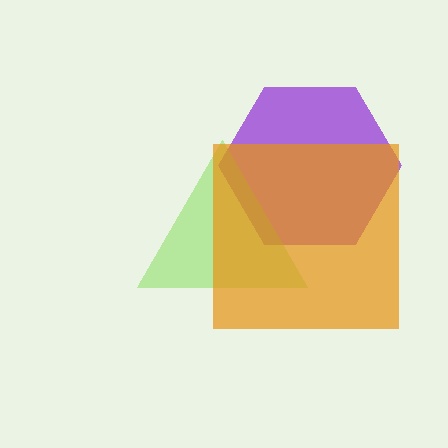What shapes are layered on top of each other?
The layered shapes are: a purple hexagon, a lime triangle, an orange square.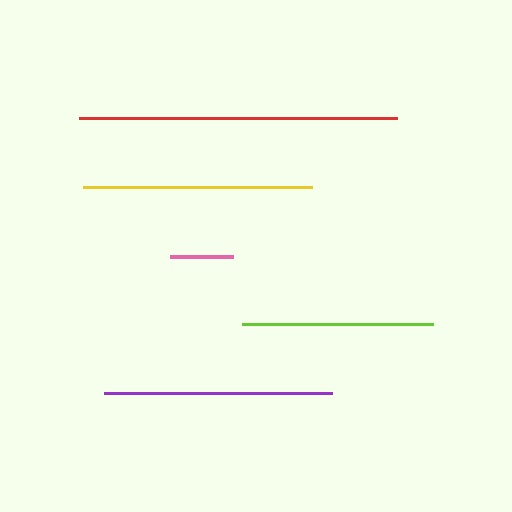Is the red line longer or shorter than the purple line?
The red line is longer than the purple line.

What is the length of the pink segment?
The pink segment is approximately 63 pixels long.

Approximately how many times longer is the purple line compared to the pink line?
The purple line is approximately 3.6 times the length of the pink line.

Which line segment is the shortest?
The pink line is the shortest at approximately 63 pixels.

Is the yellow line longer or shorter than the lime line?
The yellow line is longer than the lime line.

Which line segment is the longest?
The red line is the longest at approximately 318 pixels.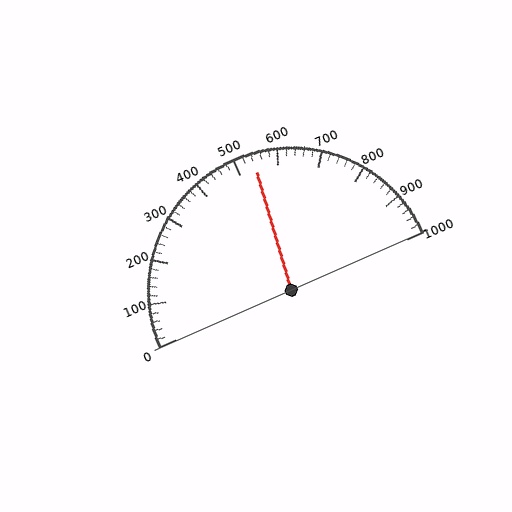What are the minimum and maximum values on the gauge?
The gauge ranges from 0 to 1000.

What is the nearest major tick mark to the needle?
The nearest major tick mark is 500.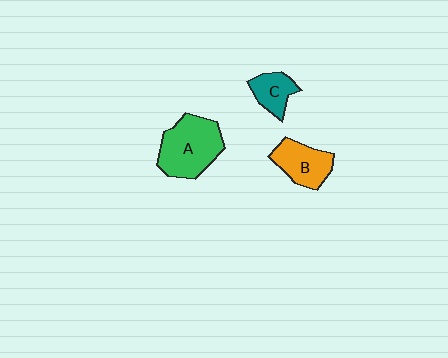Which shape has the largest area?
Shape A (green).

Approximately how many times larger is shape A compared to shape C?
Approximately 2.1 times.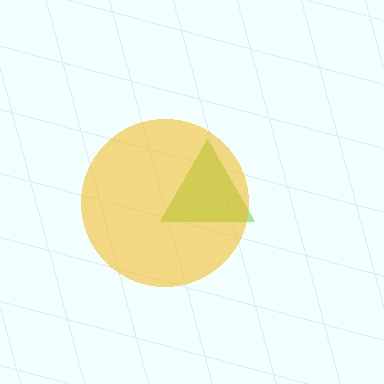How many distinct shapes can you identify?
There are 2 distinct shapes: a lime triangle, a yellow circle.